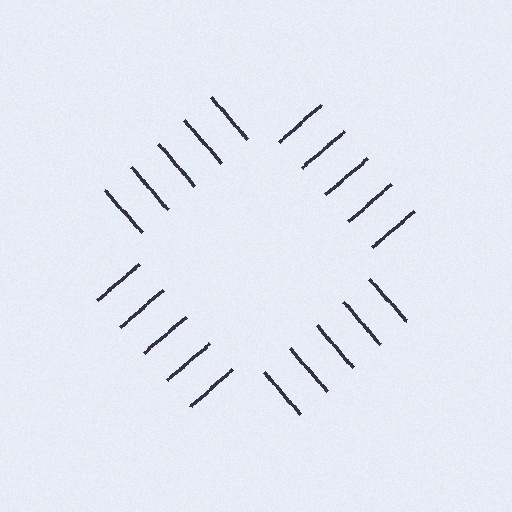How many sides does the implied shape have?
4 sides — the line-ends trace a square.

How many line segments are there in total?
20 — 5 along each of the 4 edges.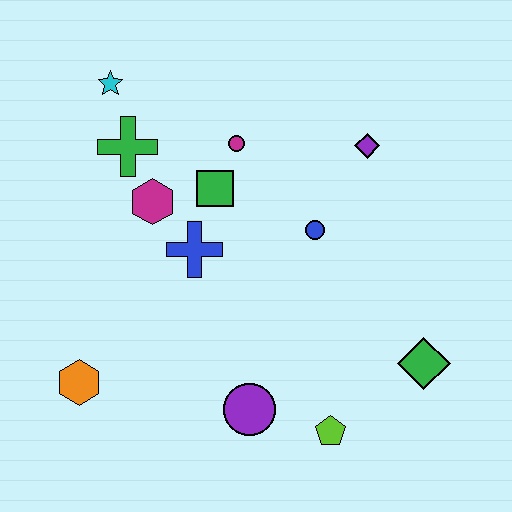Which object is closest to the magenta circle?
The green square is closest to the magenta circle.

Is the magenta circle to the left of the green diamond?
Yes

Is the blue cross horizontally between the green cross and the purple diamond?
Yes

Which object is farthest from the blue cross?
The green diamond is farthest from the blue cross.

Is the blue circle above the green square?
No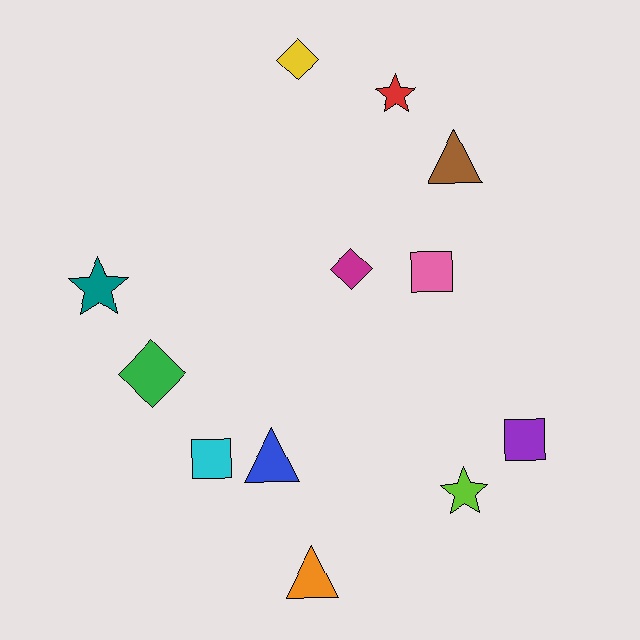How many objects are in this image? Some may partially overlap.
There are 12 objects.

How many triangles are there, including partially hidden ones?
There are 3 triangles.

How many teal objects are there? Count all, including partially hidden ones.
There is 1 teal object.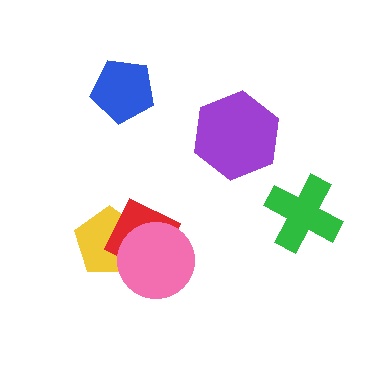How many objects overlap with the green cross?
0 objects overlap with the green cross.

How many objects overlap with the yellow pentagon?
2 objects overlap with the yellow pentagon.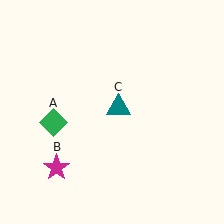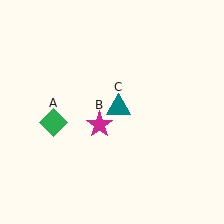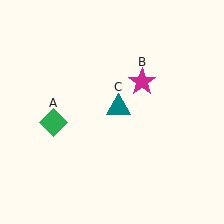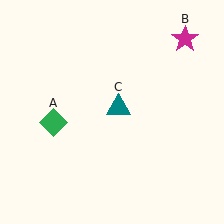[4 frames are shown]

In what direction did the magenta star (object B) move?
The magenta star (object B) moved up and to the right.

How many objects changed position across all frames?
1 object changed position: magenta star (object B).